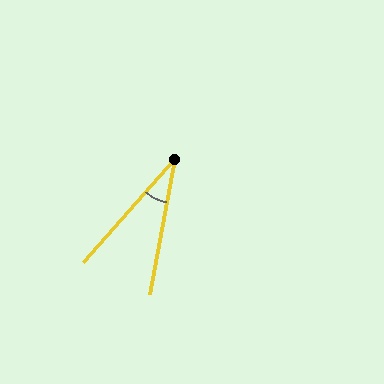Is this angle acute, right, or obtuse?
It is acute.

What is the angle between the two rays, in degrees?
Approximately 31 degrees.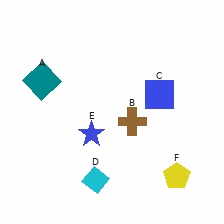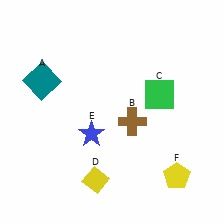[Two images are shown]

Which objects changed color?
C changed from blue to green. D changed from cyan to yellow.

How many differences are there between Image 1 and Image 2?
There are 2 differences between the two images.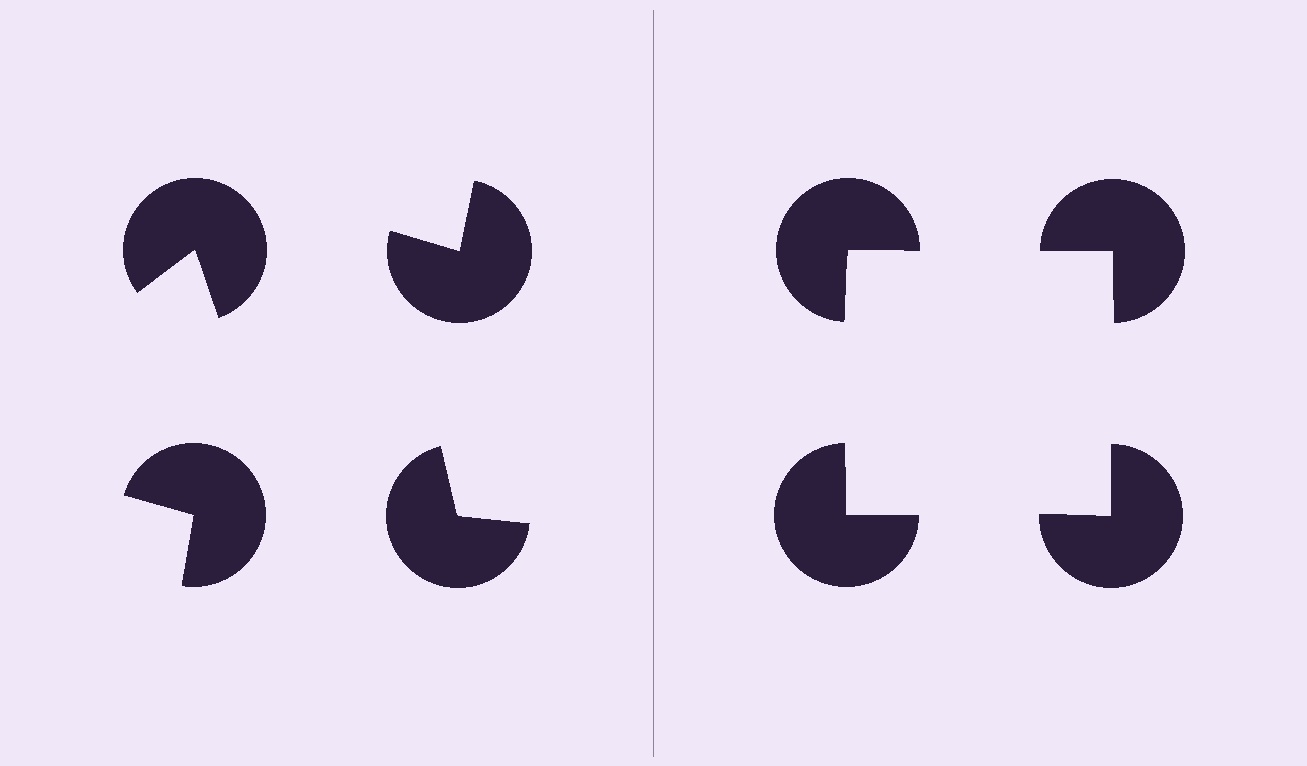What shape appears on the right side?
An illusory square.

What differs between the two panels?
The pac-man discs are positioned identically on both sides; only the wedge orientations differ. On the right they align to a square; on the left they are misaligned.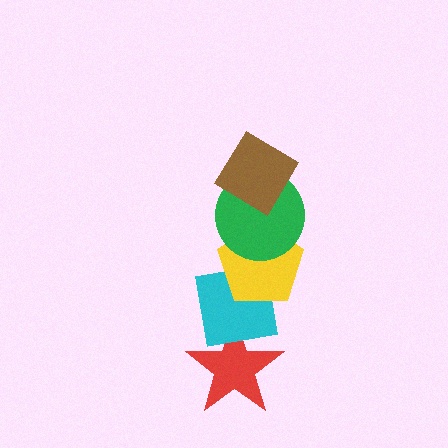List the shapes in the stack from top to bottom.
From top to bottom: the brown diamond, the green circle, the yellow pentagon, the cyan square, the red star.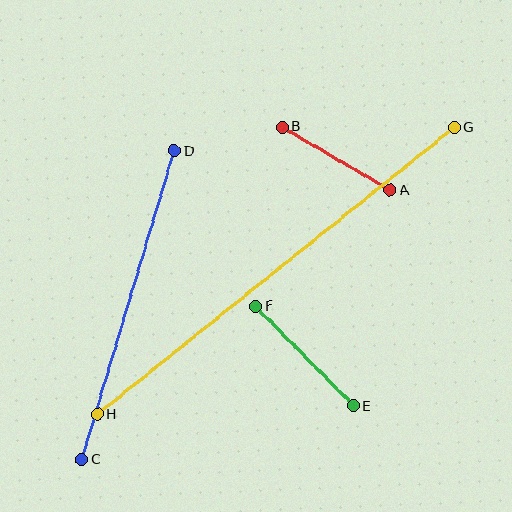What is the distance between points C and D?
The distance is approximately 322 pixels.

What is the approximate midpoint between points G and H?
The midpoint is at approximately (276, 271) pixels.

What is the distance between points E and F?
The distance is approximately 140 pixels.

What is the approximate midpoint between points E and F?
The midpoint is at approximately (304, 356) pixels.